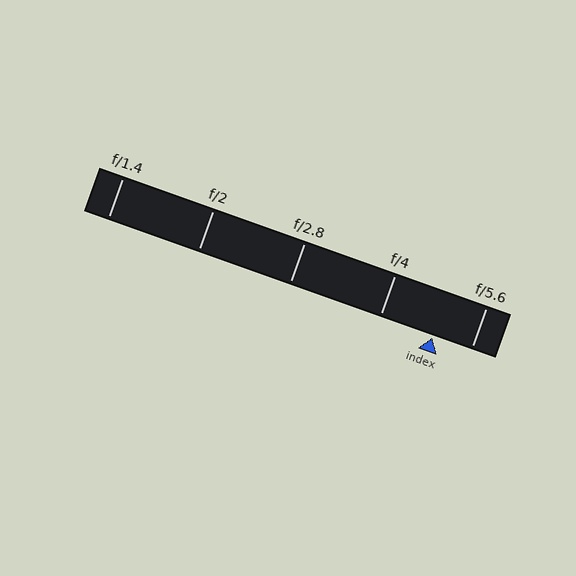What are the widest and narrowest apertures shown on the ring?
The widest aperture shown is f/1.4 and the narrowest is f/5.6.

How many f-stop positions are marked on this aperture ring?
There are 5 f-stop positions marked.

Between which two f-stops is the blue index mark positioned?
The index mark is between f/4 and f/5.6.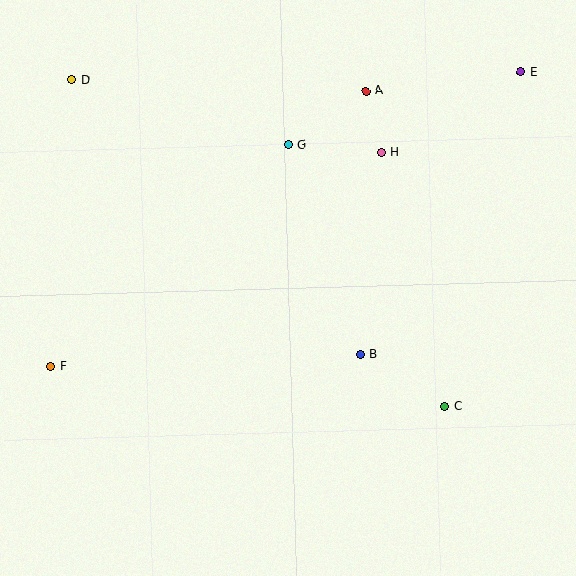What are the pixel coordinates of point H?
Point H is at (381, 153).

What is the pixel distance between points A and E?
The distance between A and E is 156 pixels.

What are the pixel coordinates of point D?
Point D is at (72, 79).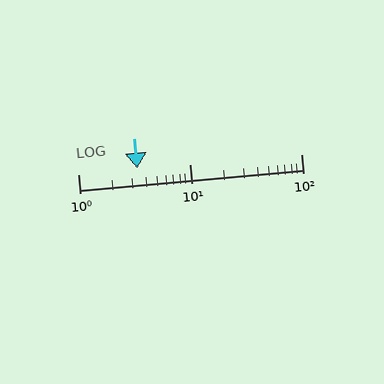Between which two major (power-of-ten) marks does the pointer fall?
The pointer is between 1 and 10.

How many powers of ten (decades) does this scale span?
The scale spans 2 decades, from 1 to 100.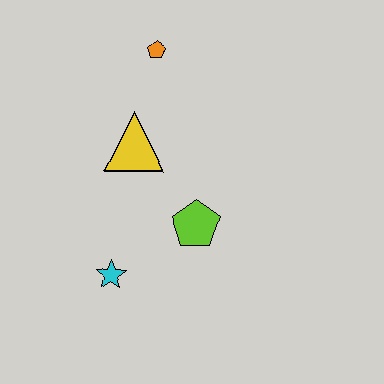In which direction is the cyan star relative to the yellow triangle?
The cyan star is below the yellow triangle.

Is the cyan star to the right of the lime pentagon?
No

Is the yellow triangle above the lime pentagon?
Yes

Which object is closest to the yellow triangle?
The orange pentagon is closest to the yellow triangle.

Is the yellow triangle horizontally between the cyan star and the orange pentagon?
Yes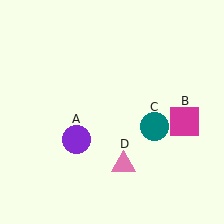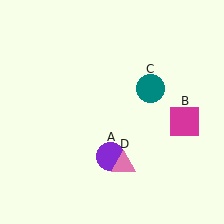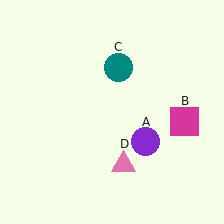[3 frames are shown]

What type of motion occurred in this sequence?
The purple circle (object A), teal circle (object C) rotated counterclockwise around the center of the scene.